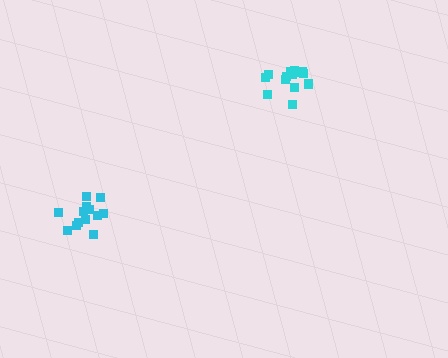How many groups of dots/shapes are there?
There are 2 groups.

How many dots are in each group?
Group 1: 13 dots, Group 2: 15 dots (28 total).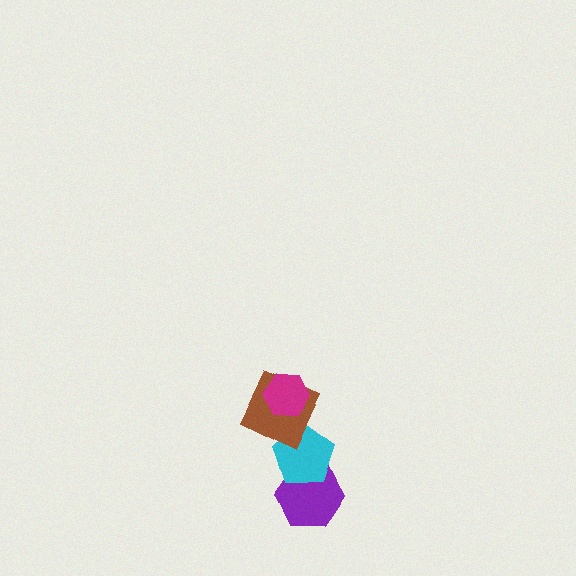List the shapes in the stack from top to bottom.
From top to bottom: the magenta hexagon, the brown square, the cyan pentagon, the purple hexagon.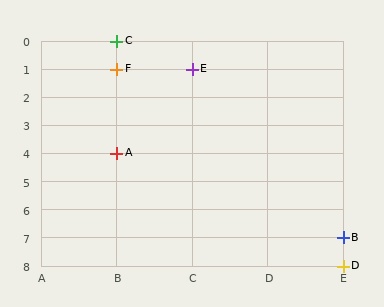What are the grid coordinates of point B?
Point B is at grid coordinates (E, 7).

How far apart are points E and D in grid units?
Points E and D are 2 columns and 7 rows apart (about 7.3 grid units diagonally).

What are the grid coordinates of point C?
Point C is at grid coordinates (B, 0).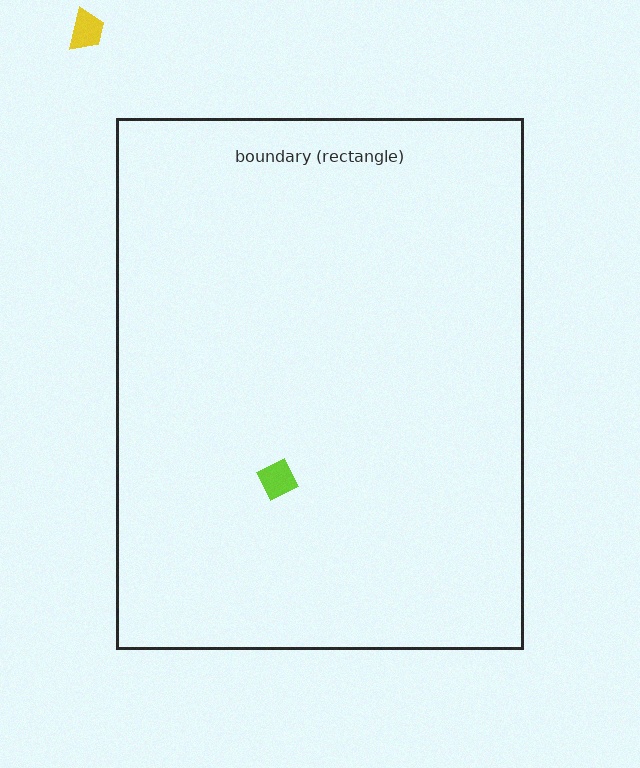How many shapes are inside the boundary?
1 inside, 1 outside.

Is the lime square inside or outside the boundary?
Inside.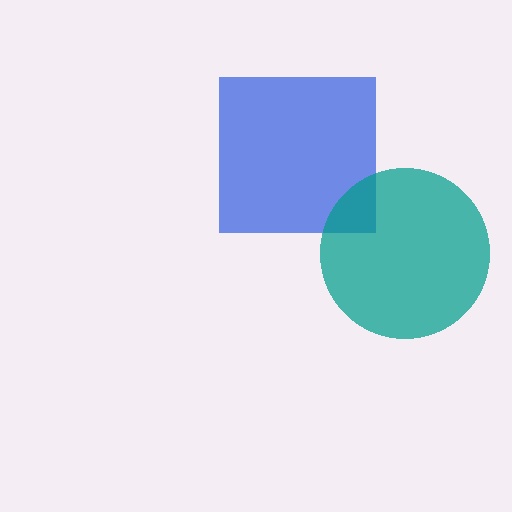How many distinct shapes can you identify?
There are 2 distinct shapes: a blue square, a teal circle.